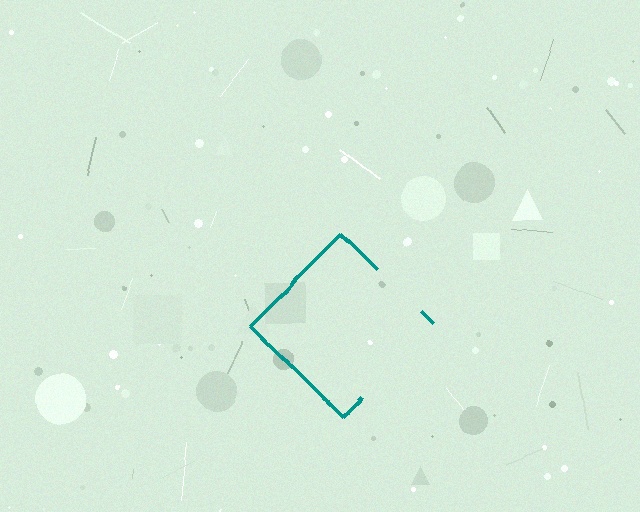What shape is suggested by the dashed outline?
The dashed outline suggests a diamond.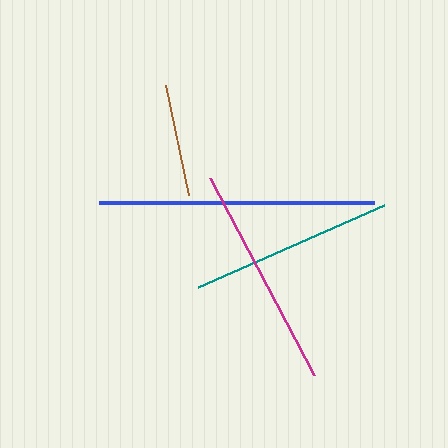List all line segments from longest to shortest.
From longest to shortest: blue, magenta, teal, brown.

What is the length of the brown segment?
The brown segment is approximately 113 pixels long.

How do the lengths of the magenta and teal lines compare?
The magenta and teal lines are approximately the same length.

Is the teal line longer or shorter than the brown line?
The teal line is longer than the brown line.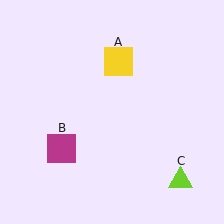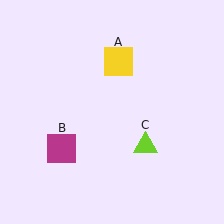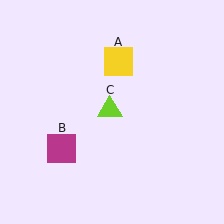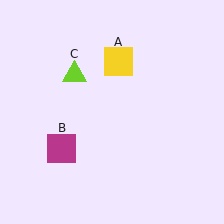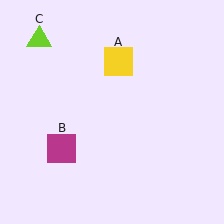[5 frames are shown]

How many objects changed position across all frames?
1 object changed position: lime triangle (object C).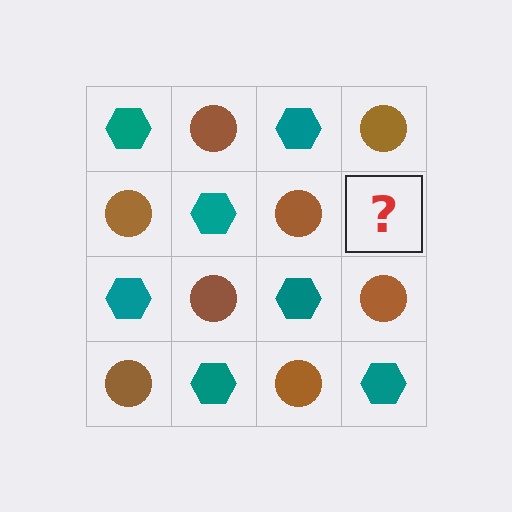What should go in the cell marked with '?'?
The missing cell should contain a teal hexagon.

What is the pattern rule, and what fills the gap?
The rule is that it alternates teal hexagon and brown circle in a checkerboard pattern. The gap should be filled with a teal hexagon.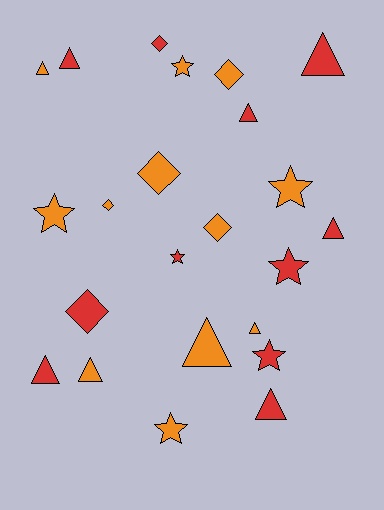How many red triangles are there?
There are 6 red triangles.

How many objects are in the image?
There are 23 objects.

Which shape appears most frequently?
Triangle, with 10 objects.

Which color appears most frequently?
Orange, with 12 objects.